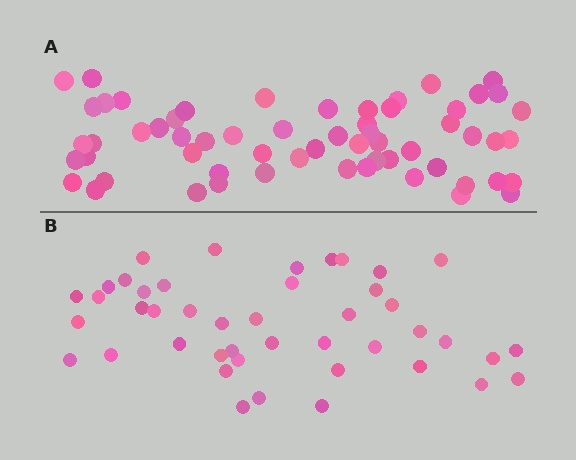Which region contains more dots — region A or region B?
Region A (the top region) has more dots.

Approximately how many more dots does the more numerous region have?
Region A has approximately 15 more dots than region B.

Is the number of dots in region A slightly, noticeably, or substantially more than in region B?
Region A has noticeably more, but not dramatically so. The ratio is roughly 1.4 to 1.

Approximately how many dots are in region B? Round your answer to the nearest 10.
About 40 dots. (The exact count is 44, which rounds to 40.)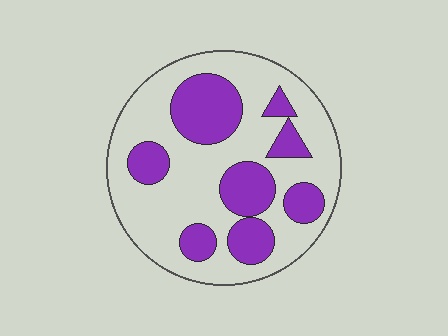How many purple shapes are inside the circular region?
8.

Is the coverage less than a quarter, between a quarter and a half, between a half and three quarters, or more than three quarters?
Between a quarter and a half.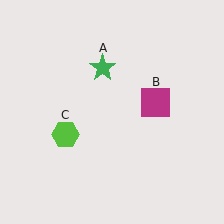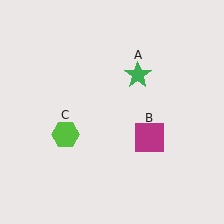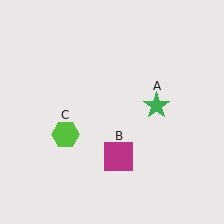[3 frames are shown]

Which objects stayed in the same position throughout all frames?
Lime hexagon (object C) remained stationary.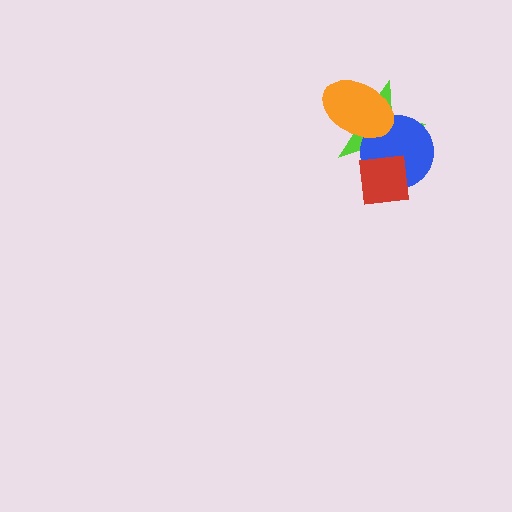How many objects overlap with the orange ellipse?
2 objects overlap with the orange ellipse.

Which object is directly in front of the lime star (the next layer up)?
The blue circle is directly in front of the lime star.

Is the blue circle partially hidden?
Yes, it is partially covered by another shape.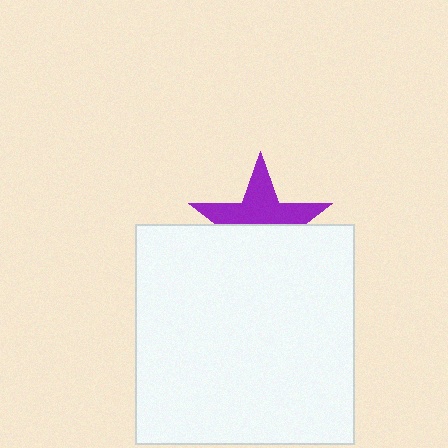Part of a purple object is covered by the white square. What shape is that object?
It is a star.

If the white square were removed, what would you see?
You would see the complete purple star.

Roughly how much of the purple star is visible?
About half of it is visible (roughly 50%).